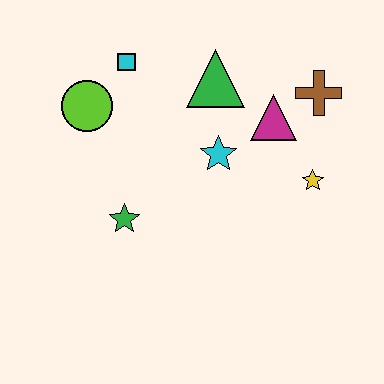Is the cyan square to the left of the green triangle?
Yes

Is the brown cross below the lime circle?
No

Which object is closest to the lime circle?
The cyan square is closest to the lime circle.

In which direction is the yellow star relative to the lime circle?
The yellow star is to the right of the lime circle.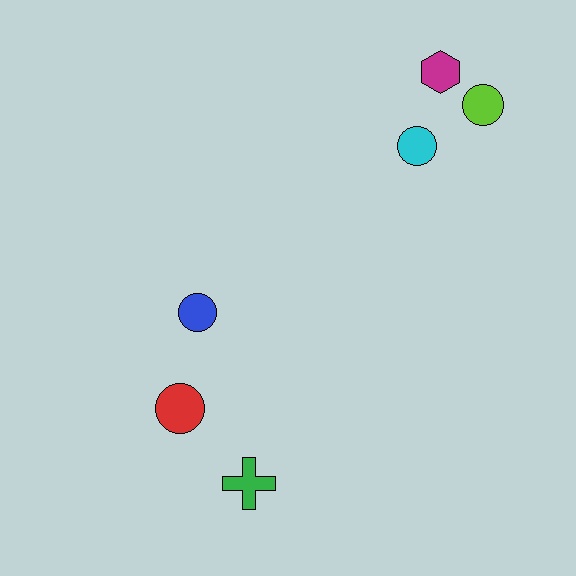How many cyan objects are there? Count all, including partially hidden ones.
There is 1 cyan object.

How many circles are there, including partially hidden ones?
There are 4 circles.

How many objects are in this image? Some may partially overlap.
There are 6 objects.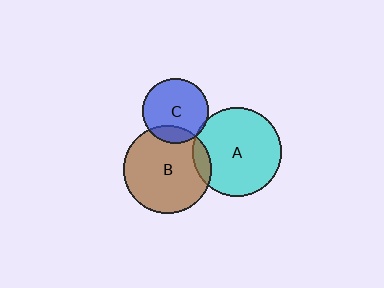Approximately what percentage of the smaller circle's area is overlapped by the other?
Approximately 20%.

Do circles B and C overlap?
Yes.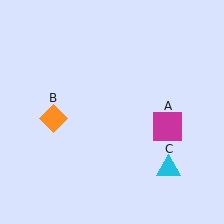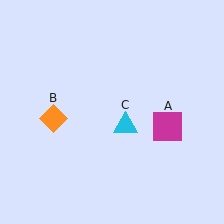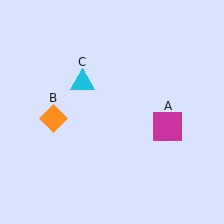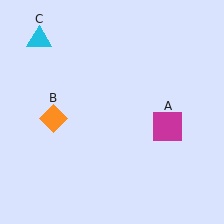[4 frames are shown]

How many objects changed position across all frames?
1 object changed position: cyan triangle (object C).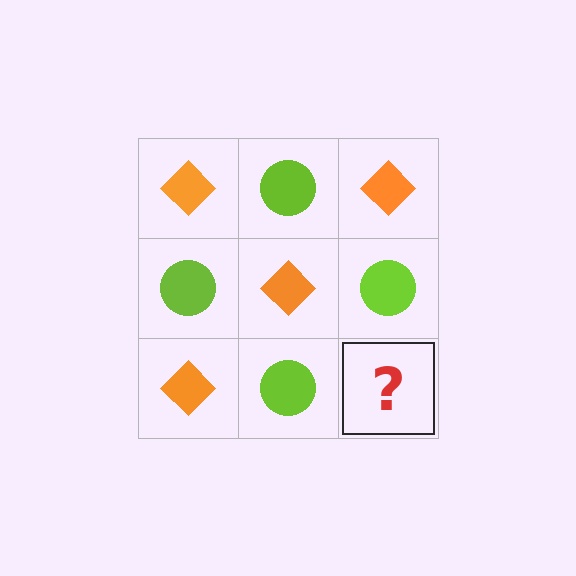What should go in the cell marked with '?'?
The missing cell should contain an orange diamond.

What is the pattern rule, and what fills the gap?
The rule is that it alternates orange diamond and lime circle in a checkerboard pattern. The gap should be filled with an orange diamond.